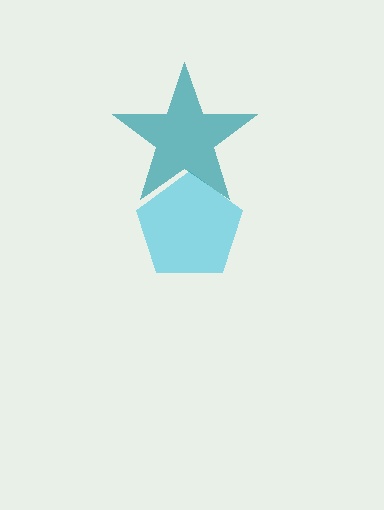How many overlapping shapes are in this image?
There are 2 overlapping shapes in the image.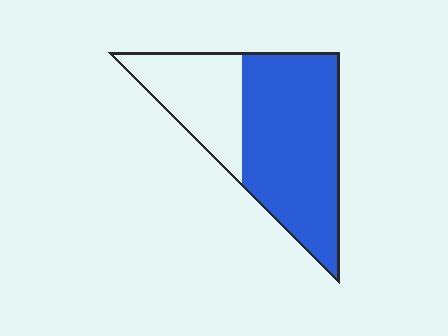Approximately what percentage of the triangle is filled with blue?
Approximately 65%.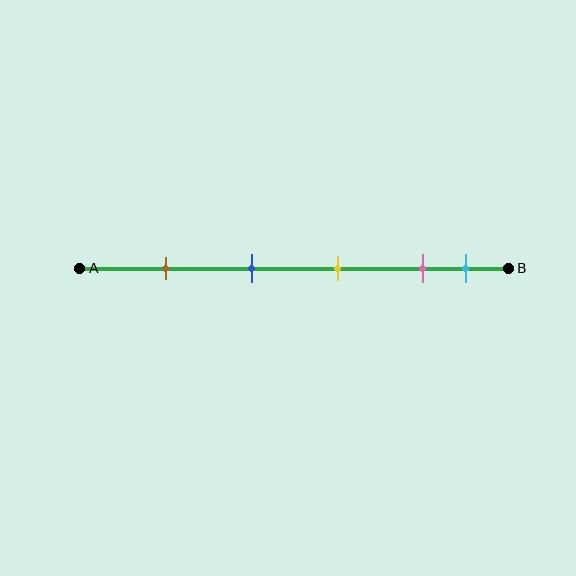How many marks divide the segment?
There are 5 marks dividing the segment.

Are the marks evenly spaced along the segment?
No, the marks are not evenly spaced.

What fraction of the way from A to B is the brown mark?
The brown mark is approximately 20% (0.2) of the way from A to B.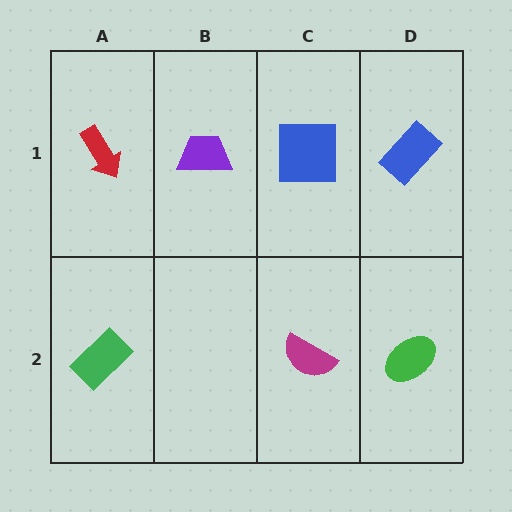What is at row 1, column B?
A purple trapezoid.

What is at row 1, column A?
A red arrow.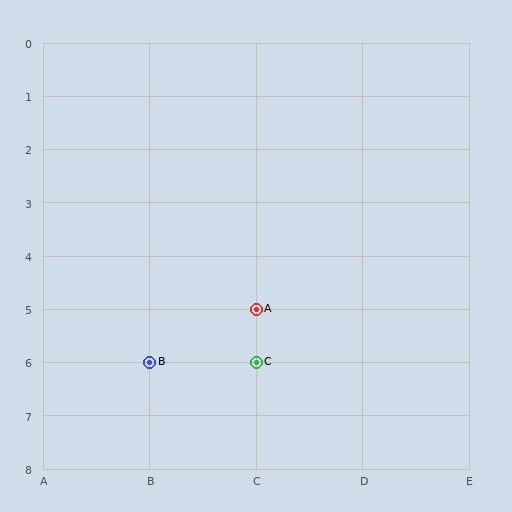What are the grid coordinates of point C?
Point C is at grid coordinates (C, 6).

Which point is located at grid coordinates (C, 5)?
Point A is at (C, 5).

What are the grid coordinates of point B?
Point B is at grid coordinates (B, 6).